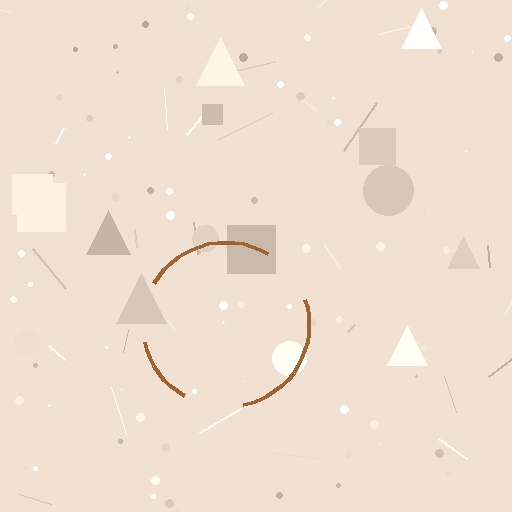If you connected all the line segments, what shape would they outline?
They would outline a circle.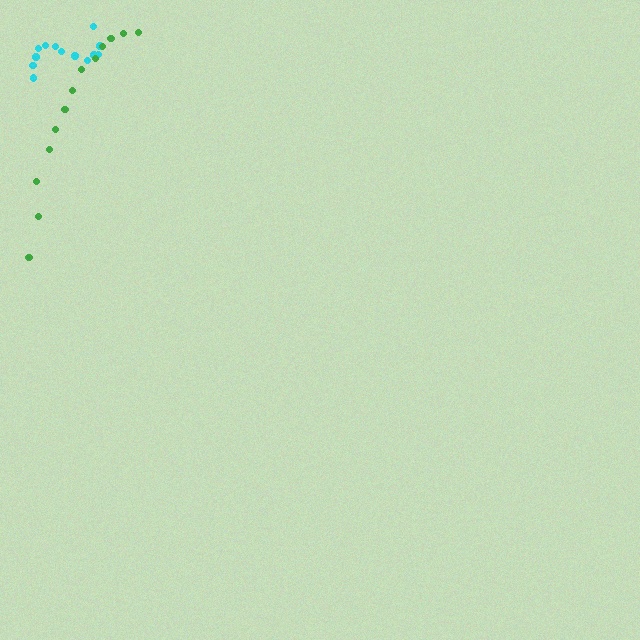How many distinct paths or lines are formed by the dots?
There are 2 distinct paths.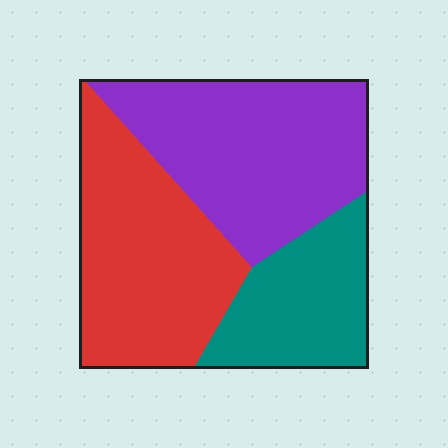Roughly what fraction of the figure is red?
Red covers about 35% of the figure.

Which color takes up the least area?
Teal, at roughly 25%.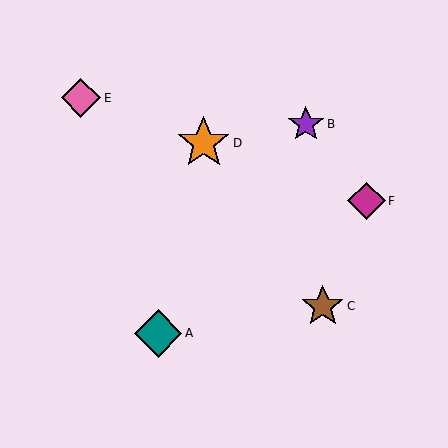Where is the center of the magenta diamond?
The center of the magenta diamond is at (366, 201).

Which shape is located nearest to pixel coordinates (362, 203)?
The magenta diamond (labeled F) at (366, 201) is nearest to that location.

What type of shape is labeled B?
Shape B is a purple star.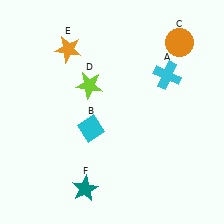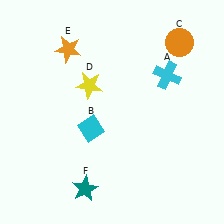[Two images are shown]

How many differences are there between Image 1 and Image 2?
There is 1 difference between the two images.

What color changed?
The star (D) changed from lime in Image 1 to yellow in Image 2.